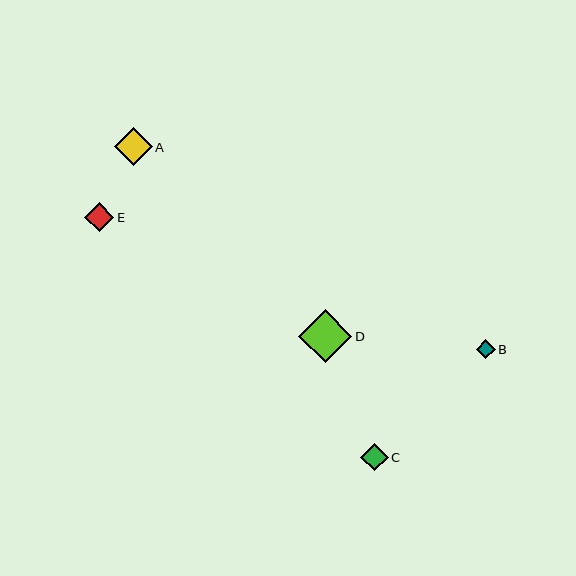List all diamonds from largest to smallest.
From largest to smallest: D, A, E, C, B.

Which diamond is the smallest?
Diamond B is the smallest with a size of approximately 19 pixels.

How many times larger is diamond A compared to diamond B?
Diamond A is approximately 2.0 times the size of diamond B.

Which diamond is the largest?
Diamond D is the largest with a size of approximately 53 pixels.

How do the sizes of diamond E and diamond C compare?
Diamond E and diamond C are approximately the same size.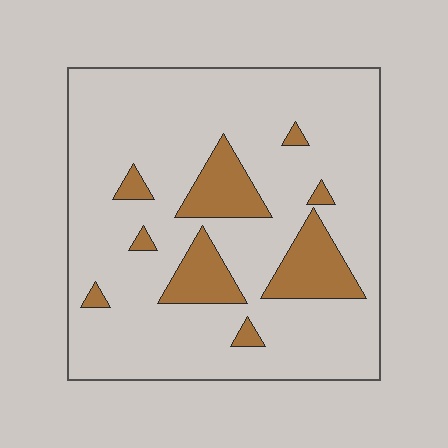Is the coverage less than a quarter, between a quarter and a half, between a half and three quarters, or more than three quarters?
Less than a quarter.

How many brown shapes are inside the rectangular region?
9.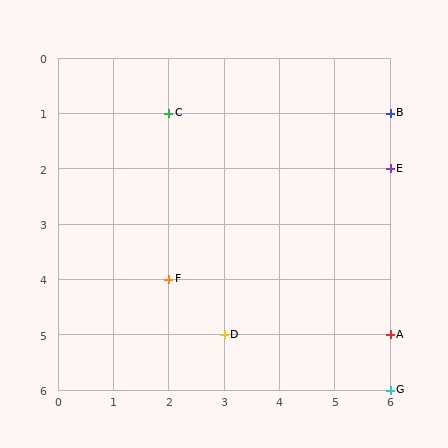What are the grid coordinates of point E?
Point E is at grid coordinates (6, 2).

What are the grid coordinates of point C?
Point C is at grid coordinates (2, 1).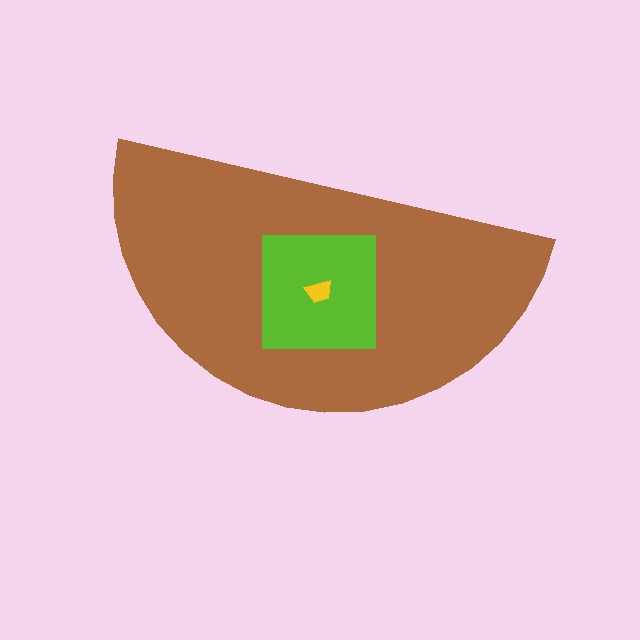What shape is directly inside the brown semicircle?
The lime square.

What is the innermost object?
The yellow trapezoid.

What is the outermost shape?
The brown semicircle.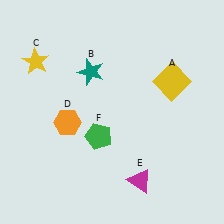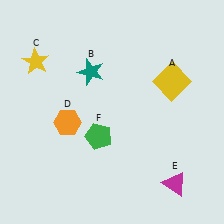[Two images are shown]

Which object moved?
The magenta triangle (E) moved right.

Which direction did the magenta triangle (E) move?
The magenta triangle (E) moved right.